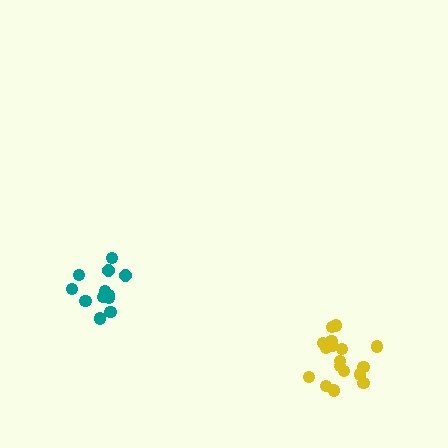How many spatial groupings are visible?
There are 2 spatial groupings.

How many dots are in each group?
Group 1: 12 dots, Group 2: 17 dots (29 total).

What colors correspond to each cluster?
The clusters are colored: teal, yellow.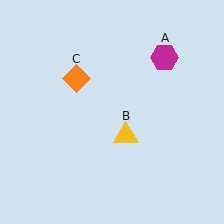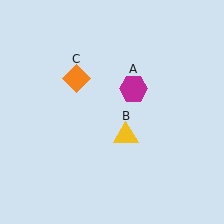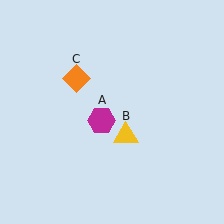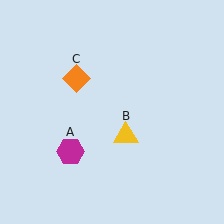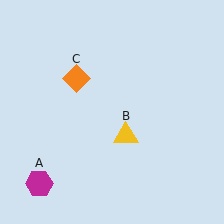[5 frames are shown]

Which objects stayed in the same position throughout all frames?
Yellow triangle (object B) and orange diamond (object C) remained stationary.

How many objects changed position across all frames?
1 object changed position: magenta hexagon (object A).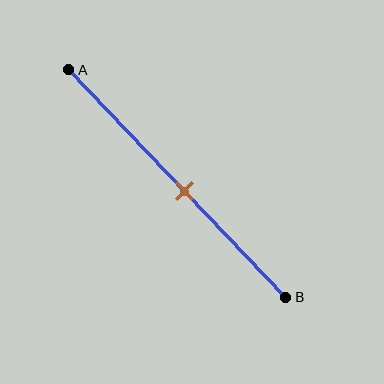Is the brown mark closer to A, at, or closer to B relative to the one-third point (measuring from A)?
The brown mark is closer to point B than the one-third point of segment AB.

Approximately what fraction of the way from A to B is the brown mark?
The brown mark is approximately 55% of the way from A to B.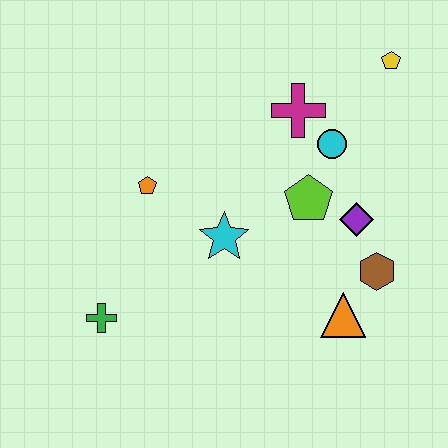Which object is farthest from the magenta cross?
The green cross is farthest from the magenta cross.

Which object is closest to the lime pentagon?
The purple diamond is closest to the lime pentagon.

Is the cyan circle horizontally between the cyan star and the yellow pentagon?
Yes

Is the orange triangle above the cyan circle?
No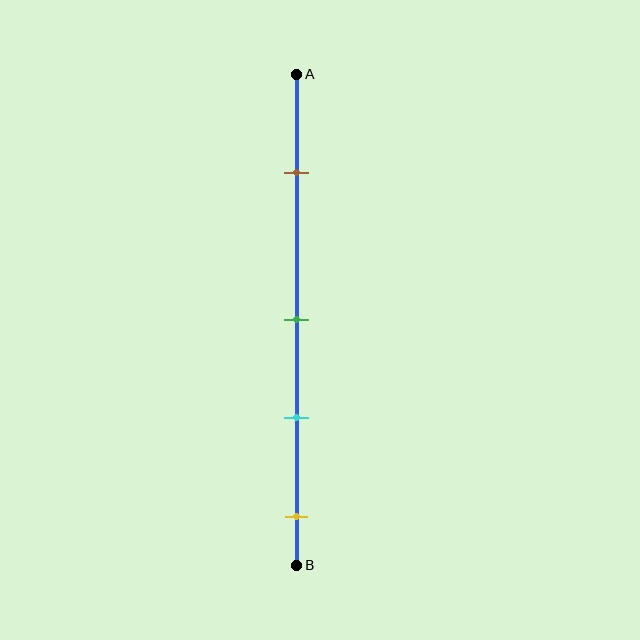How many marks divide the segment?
There are 4 marks dividing the segment.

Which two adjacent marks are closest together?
The green and cyan marks are the closest adjacent pair.